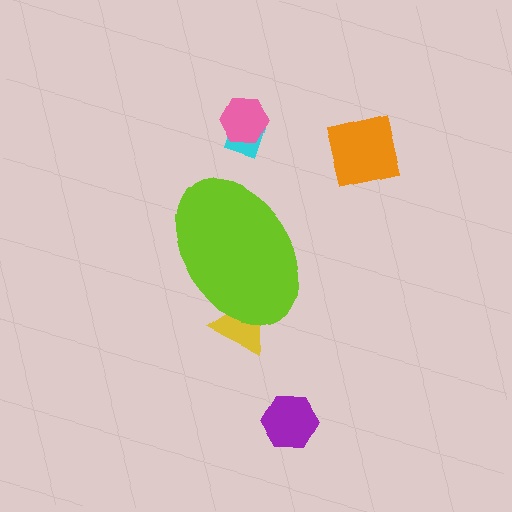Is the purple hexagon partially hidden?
No, the purple hexagon is fully visible.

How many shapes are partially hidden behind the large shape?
1 shape is partially hidden.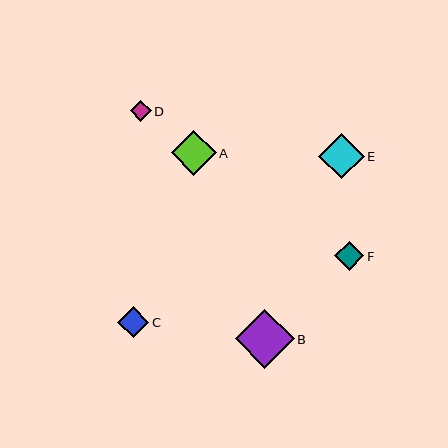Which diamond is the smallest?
Diamond D is the smallest with a size of approximately 21 pixels.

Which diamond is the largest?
Diamond B is the largest with a size of approximately 59 pixels.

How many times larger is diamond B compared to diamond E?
Diamond B is approximately 1.3 times the size of diamond E.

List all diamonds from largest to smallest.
From largest to smallest: B, E, A, C, F, D.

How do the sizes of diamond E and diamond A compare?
Diamond E and diamond A are approximately the same size.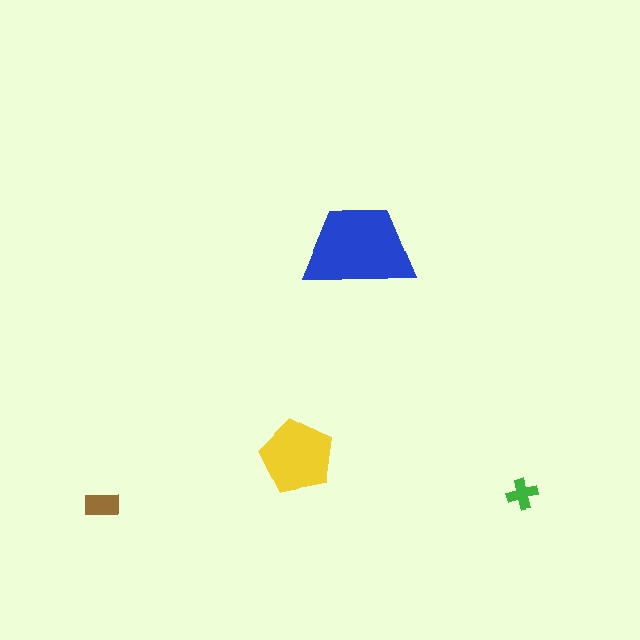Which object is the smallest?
The green cross.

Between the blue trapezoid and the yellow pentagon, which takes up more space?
The blue trapezoid.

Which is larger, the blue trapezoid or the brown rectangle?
The blue trapezoid.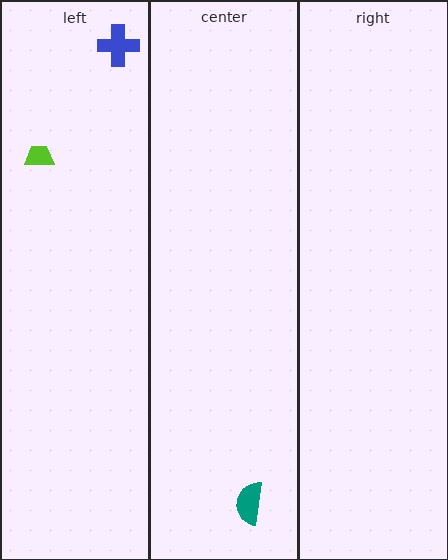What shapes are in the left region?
The lime trapezoid, the blue cross.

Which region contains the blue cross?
The left region.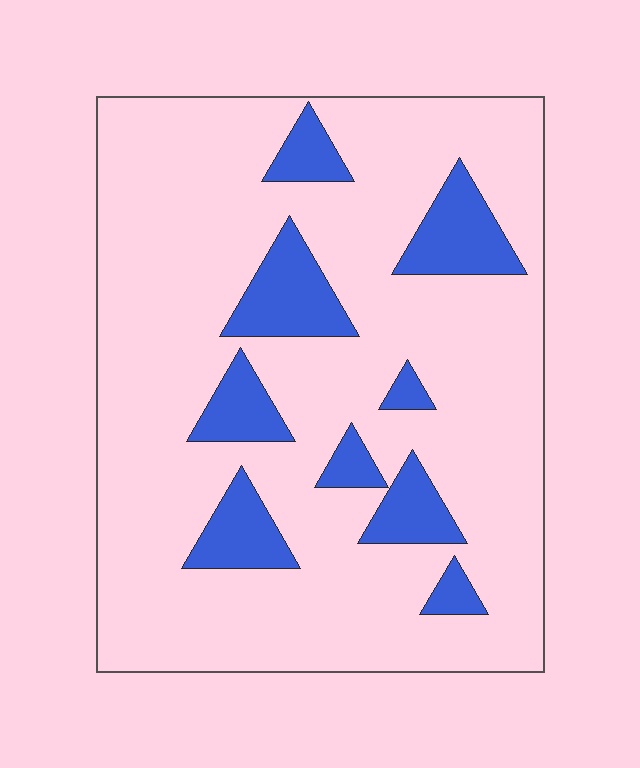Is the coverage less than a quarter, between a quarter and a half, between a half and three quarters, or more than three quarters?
Less than a quarter.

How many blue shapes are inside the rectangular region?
9.